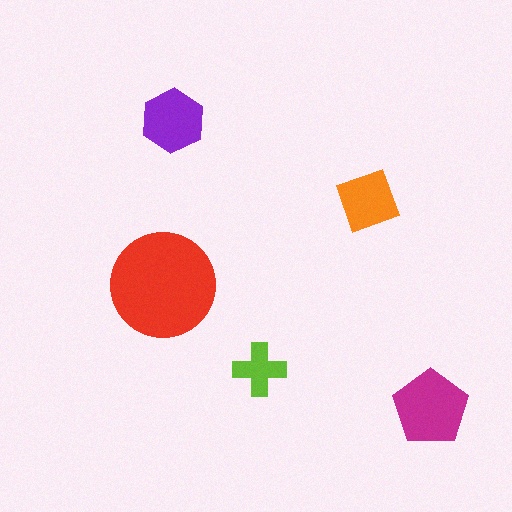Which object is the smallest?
The lime cross.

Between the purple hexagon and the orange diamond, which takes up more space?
The purple hexagon.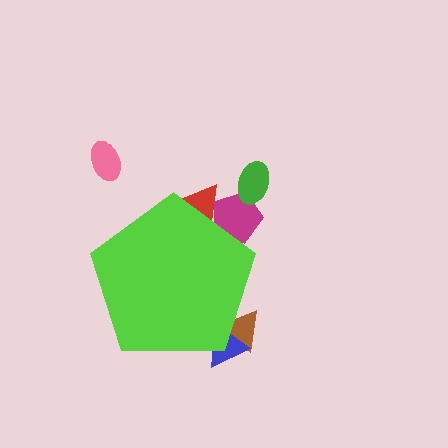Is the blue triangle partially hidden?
Yes, the blue triangle is partially hidden behind the lime pentagon.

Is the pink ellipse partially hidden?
No, the pink ellipse is fully visible.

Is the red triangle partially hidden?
Yes, the red triangle is partially hidden behind the lime pentagon.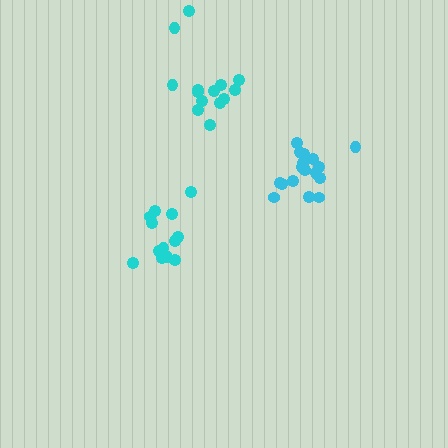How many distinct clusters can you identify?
There are 3 distinct clusters.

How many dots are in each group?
Group 1: 19 dots, Group 2: 14 dots, Group 3: 13 dots (46 total).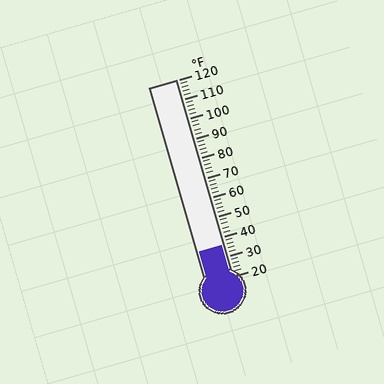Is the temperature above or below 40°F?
The temperature is below 40°F.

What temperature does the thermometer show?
The thermometer shows approximately 36°F.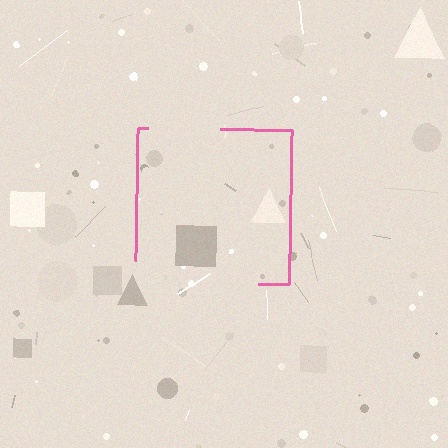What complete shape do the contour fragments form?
The contour fragments form a square.